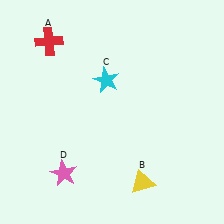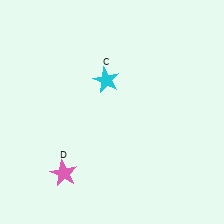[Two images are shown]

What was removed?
The yellow triangle (B), the red cross (A) were removed in Image 2.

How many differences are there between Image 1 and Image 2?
There are 2 differences between the two images.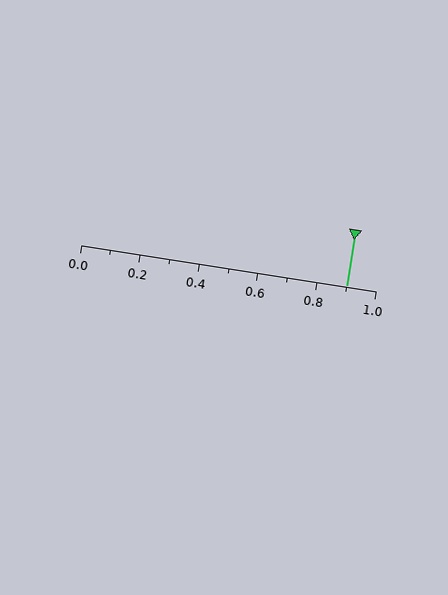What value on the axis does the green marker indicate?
The marker indicates approximately 0.9.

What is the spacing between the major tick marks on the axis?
The major ticks are spaced 0.2 apart.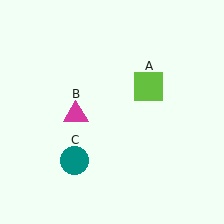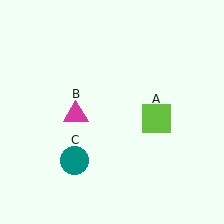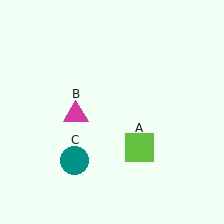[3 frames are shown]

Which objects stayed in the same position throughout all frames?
Magenta triangle (object B) and teal circle (object C) remained stationary.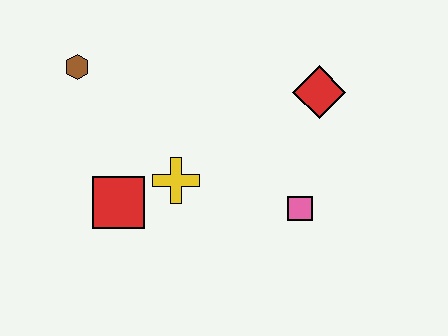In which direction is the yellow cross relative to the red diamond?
The yellow cross is to the left of the red diamond.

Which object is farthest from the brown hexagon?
The pink square is farthest from the brown hexagon.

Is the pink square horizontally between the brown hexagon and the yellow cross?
No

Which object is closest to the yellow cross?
The red square is closest to the yellow cross.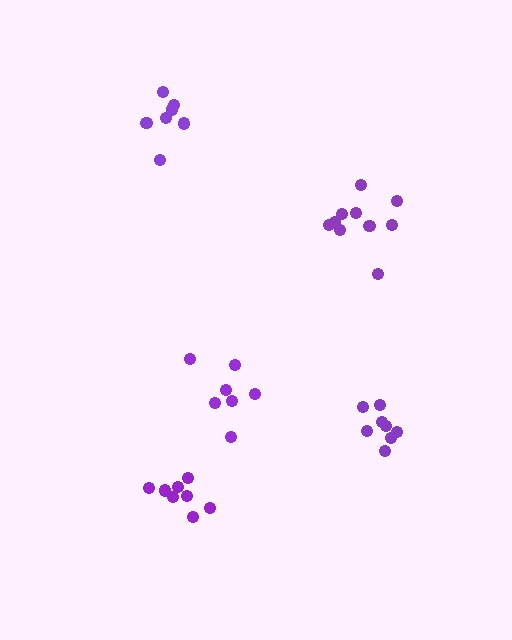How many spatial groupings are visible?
There are 5 spatial groupings.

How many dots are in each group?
Group 1: 8 dots, Group 2: 8 dots, Group 3: 7 dots, Group 4: 10 dots, Group 5: 7 dots (40 total).